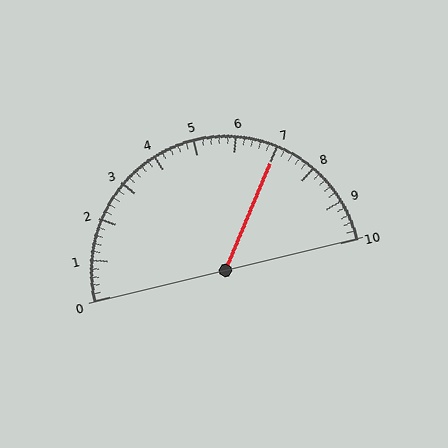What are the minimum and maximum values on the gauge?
The gauge ranges from 0 to 10.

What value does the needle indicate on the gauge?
The needle indicates approximately 7.0.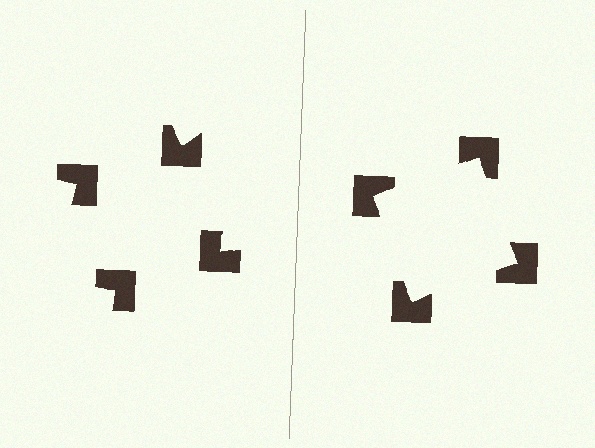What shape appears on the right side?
An illusory square.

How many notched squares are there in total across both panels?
8 — 4 on each side.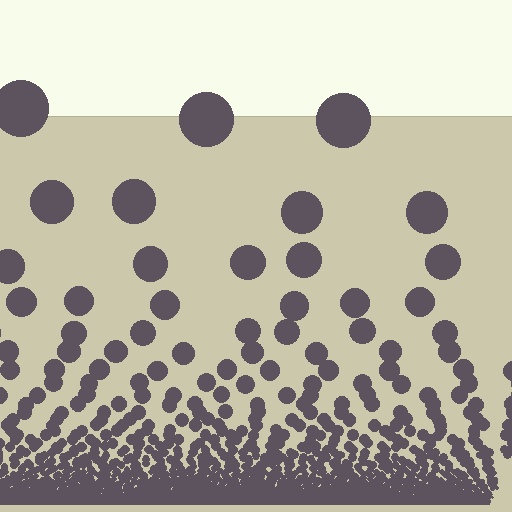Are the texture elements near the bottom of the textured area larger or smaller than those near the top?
Smaller. The gradient is inverted — elements near the bottom are smaller and denser.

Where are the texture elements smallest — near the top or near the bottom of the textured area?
Near the bottom.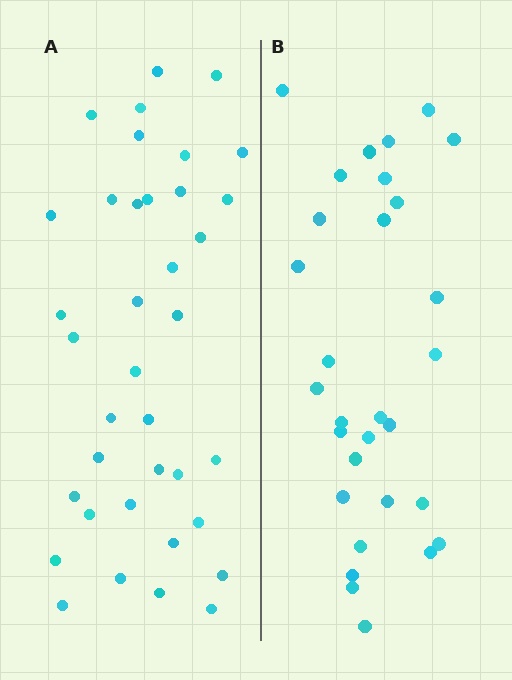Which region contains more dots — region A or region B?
Region A (the left region) has more dots.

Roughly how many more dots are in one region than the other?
Region A has roughly 8 or so more dots than region B.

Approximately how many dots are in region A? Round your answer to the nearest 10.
About 40 dots. (The exact count is 37, which rounds to 40.)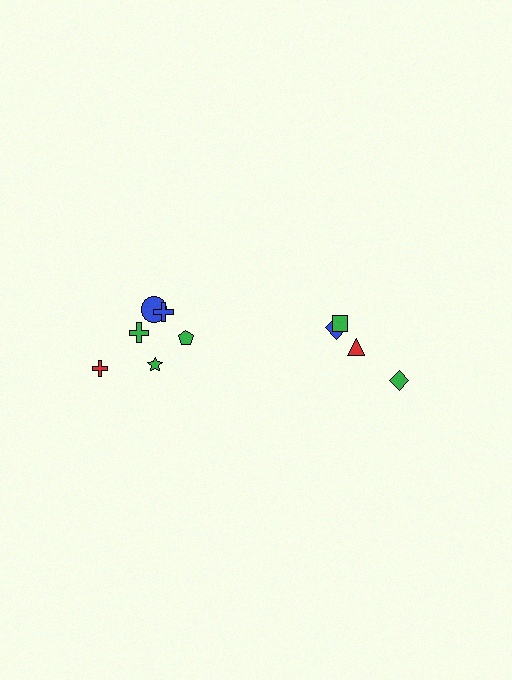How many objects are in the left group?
There are 6 objects.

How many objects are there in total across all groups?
There are 10 objects.